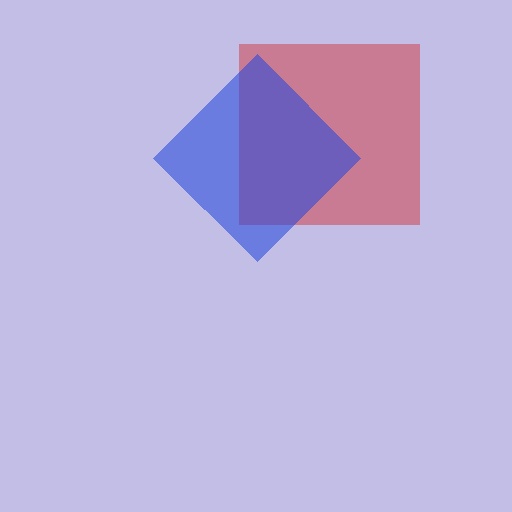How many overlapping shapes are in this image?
There are 2 overlapping shapes in the image.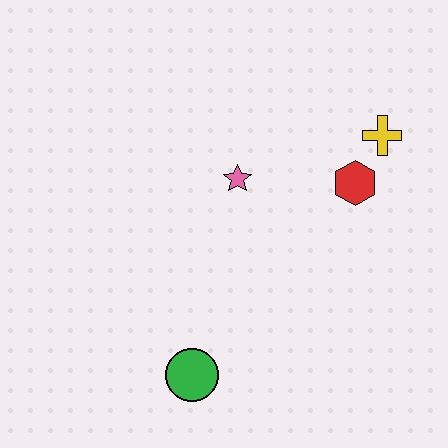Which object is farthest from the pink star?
The green circle is farthest from the pink star.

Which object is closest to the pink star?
The red hexagon is closest to the pink star.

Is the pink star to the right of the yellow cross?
No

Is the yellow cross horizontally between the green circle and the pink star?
No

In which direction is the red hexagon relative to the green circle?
The red hexagon is above the green circle.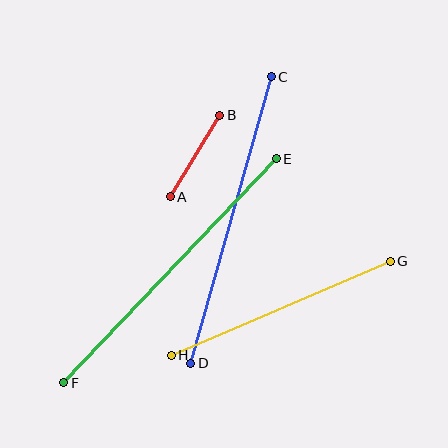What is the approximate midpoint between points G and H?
The midpoint is at approximately (281, 308) pixels.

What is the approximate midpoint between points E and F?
The midpoint is at approximately (170, 271) pixels.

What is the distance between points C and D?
The distance is approximately 298 pixels.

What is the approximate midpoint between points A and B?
The midpoint is at approximately (195, 156) pixels.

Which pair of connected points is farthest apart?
Points E and F are farthest apart.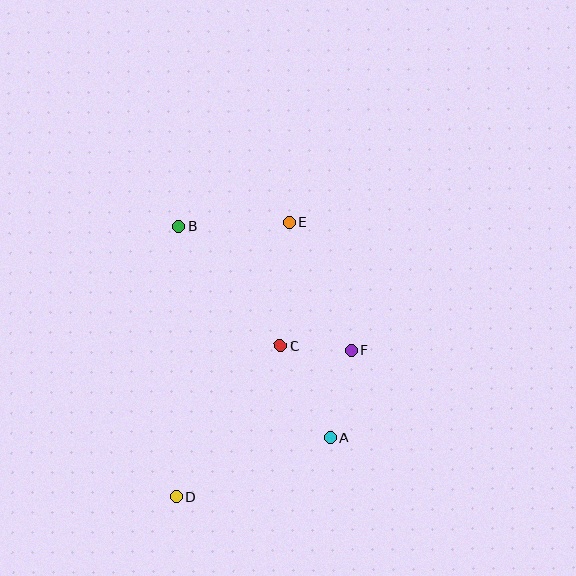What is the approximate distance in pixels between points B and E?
The distance between B and E is approximately 110 pixels.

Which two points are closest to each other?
Points C and F are closest to each other.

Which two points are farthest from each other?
Points D and E are farthest from each other.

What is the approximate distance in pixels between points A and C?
The distance between A and C is approximately 105 pixels.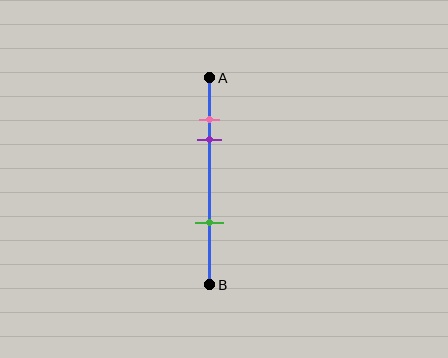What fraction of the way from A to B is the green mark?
The green mark is approximately 70% (0.7) of the way from A to B.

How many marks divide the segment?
There are 3 marks dividing the segment.